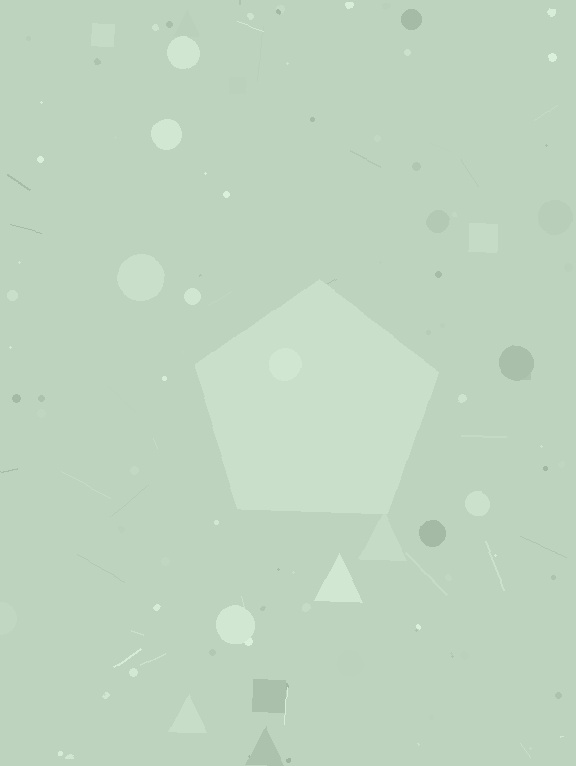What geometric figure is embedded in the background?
A pentagon is embedded in the background.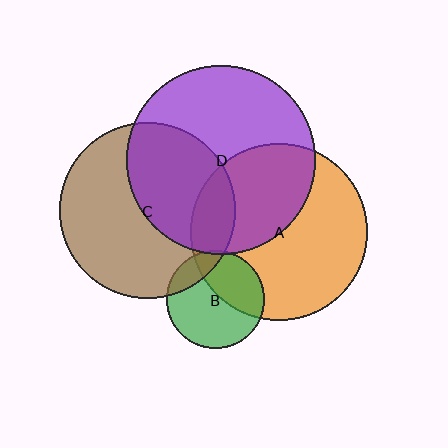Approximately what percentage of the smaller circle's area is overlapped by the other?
Approximately 5%.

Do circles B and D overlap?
Yes.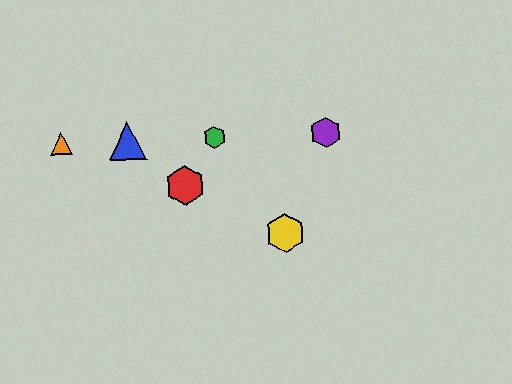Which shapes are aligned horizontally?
The blue triangle, the green hexagon, the purple hexagon, the orange triangle are aligned horizontally.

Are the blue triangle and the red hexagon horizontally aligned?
No, the blue triangle is at y≈141 and the red hexagon is at y≈186.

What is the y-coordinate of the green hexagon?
The green hexagon is at y≈137.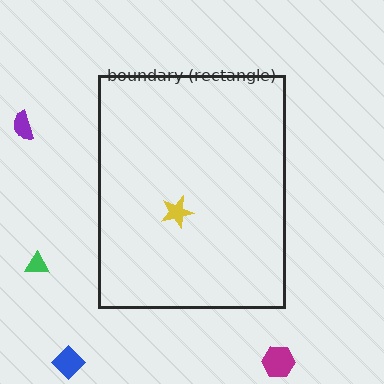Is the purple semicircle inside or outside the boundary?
Outside.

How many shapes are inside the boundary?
1 inside, 4 outside.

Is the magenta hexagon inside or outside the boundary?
Outside.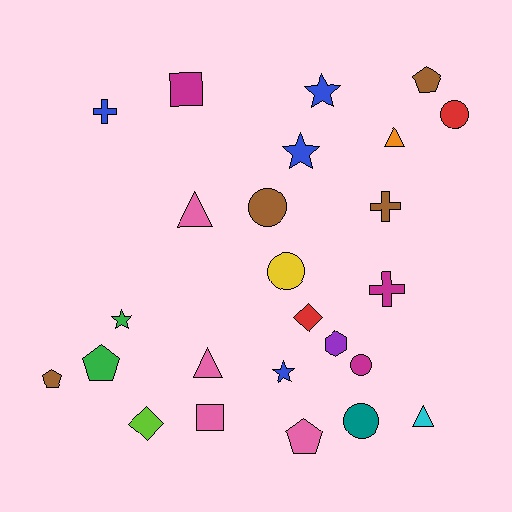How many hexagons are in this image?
There is 1 hexagon.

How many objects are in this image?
There are 25 objects.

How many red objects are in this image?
There are 2 red objects.